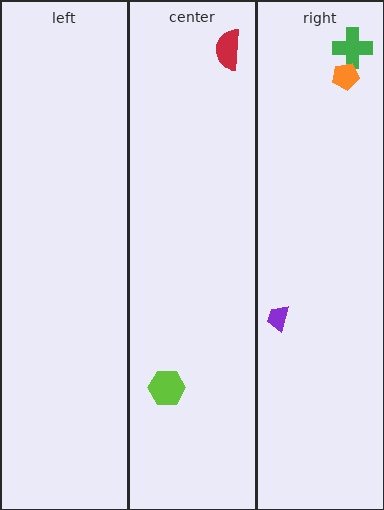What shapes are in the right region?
The green cross, the purple trapezoid, the orange pentagon.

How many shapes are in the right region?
3.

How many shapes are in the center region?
2.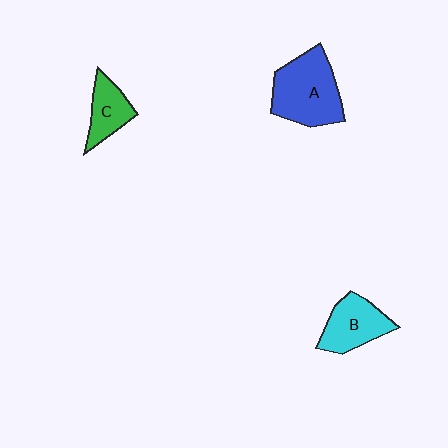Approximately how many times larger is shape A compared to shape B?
Approximately 1.5 times.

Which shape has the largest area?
Shape A (blue).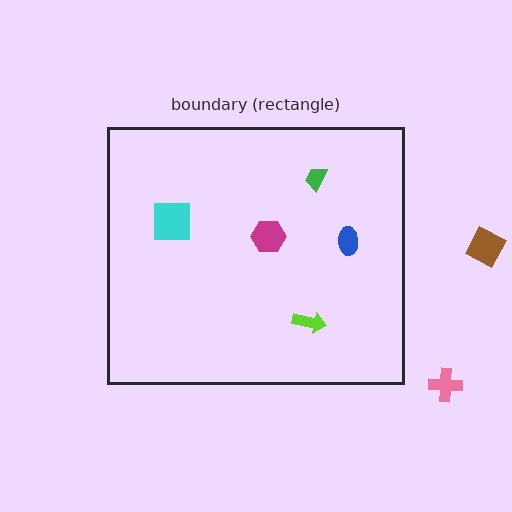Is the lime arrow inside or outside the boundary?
Inside.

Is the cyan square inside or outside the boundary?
Inside.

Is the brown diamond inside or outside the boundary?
Outside.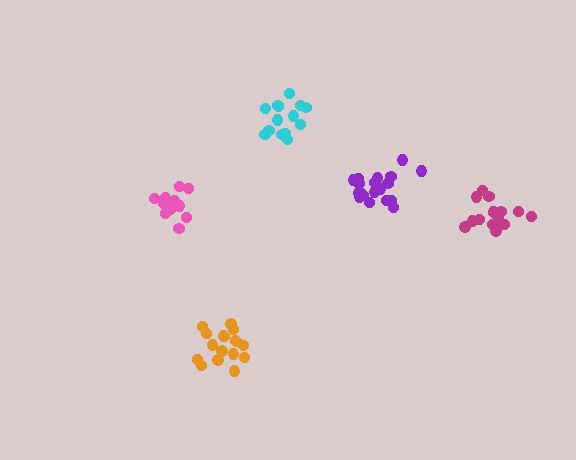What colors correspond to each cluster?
The clusters are colored: purple, magenta, pink, orange, cyan.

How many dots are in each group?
Group 1: 19 dots, Group 2: 16 dots, Group 3: 13 dots, Group 4: 17 dots, Group 5: 14 dots (79 total).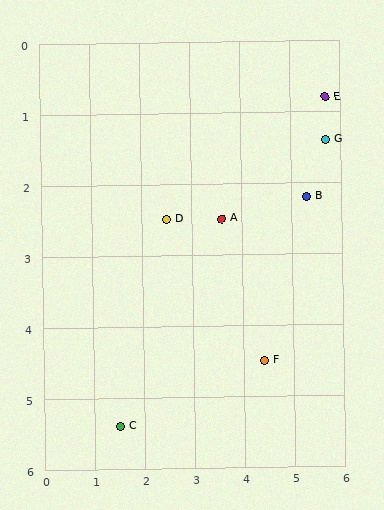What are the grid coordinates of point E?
Point E is at approximately (5.7, 0.8).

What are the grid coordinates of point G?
Point G is at approximately (5.7, 1.4).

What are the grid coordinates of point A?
Point A is at approximately (3.6, 2.5).